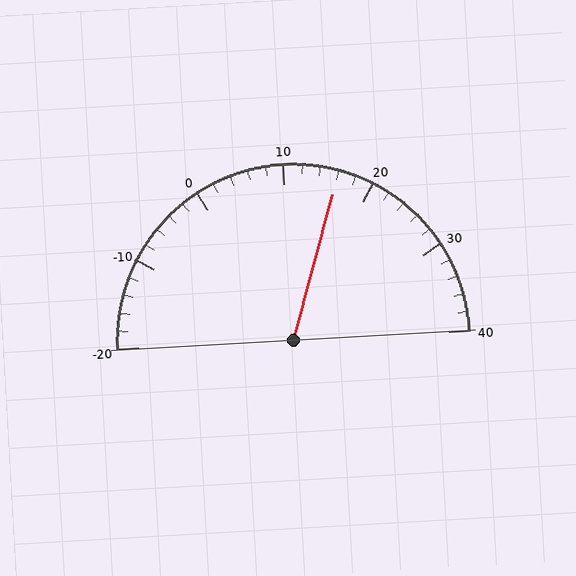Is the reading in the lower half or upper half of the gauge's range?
The reading is in the upper half of the range (-20 to 40).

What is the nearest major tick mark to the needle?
The nearest major tick mark is 20.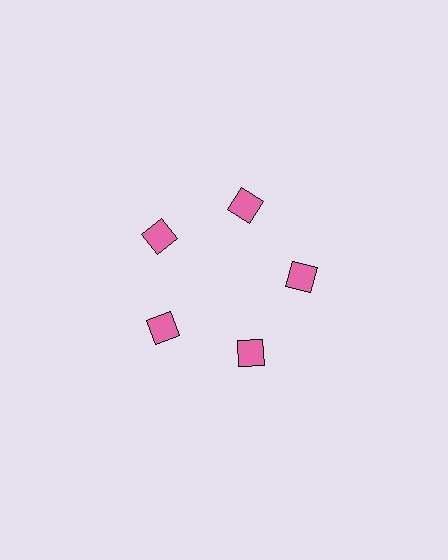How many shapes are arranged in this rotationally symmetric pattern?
There are 5 shapes, arranged in 5 groups of 1.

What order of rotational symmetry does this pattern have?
This pattern has 5-fold rotational symmetry.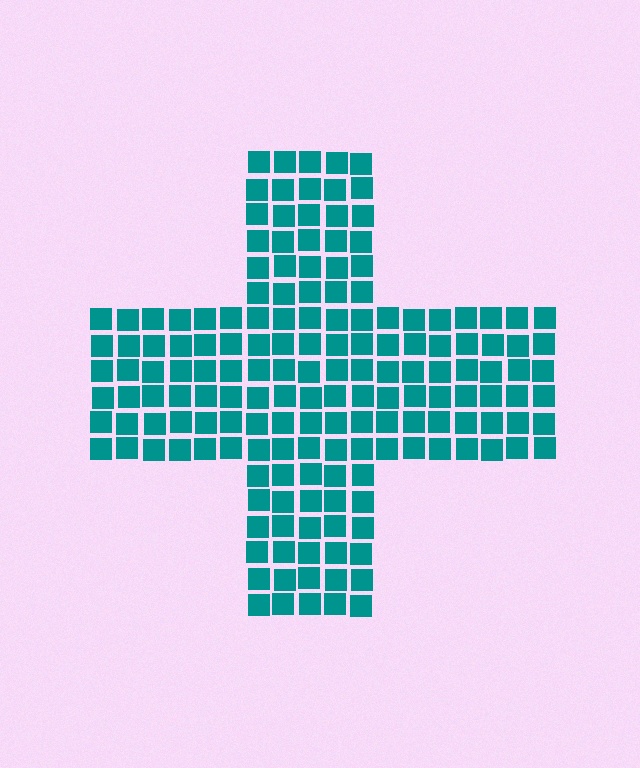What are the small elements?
The small elements are squares.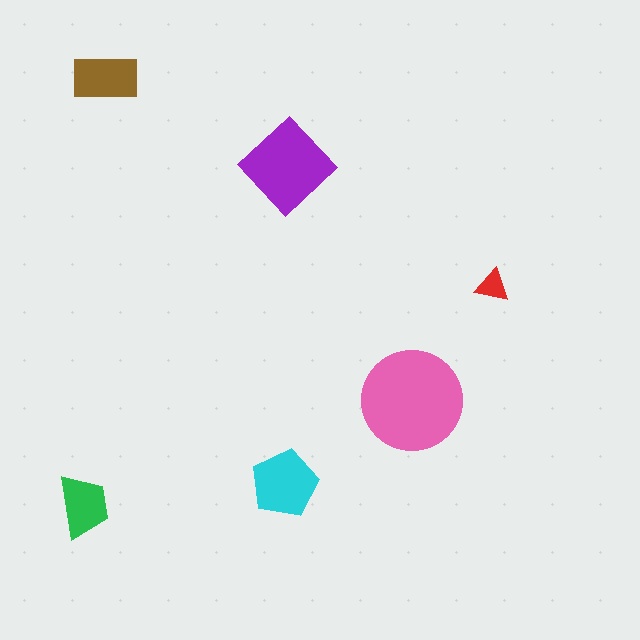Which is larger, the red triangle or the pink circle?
The pink circle.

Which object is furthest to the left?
The green trapezoid is leftmost.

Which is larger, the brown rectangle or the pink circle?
The pink circle.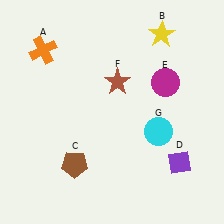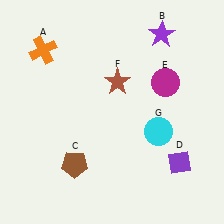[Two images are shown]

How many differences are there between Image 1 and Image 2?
There is 1 difference between the two images.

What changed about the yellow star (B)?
In Image 1, B is yellow. In Image 2, it changed to purple.